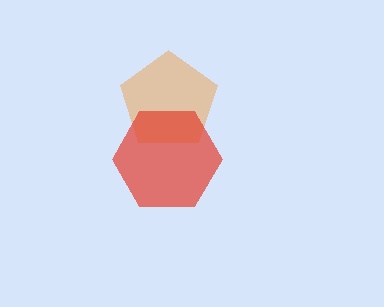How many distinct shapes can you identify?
There are 2 distinct shapes: an orange pentagon, a red hexagon.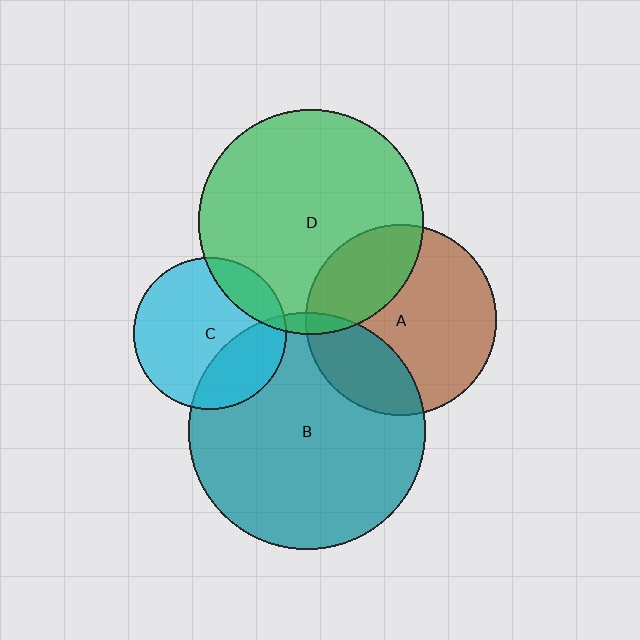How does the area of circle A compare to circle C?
Approximately 1.6 times.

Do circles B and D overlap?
Yes.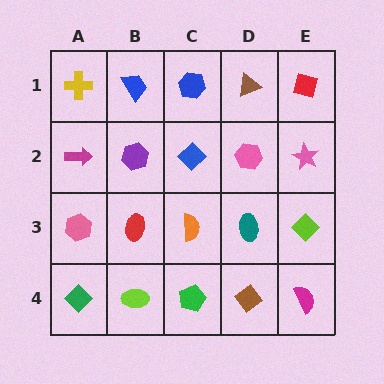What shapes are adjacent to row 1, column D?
A pink hexagon (row 2, column D), a blue hexagon (row 1, column C), a red square (row 1, column E).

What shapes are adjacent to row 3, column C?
A blue diamond (row 2, column C), a green pentagon (row 4, column C), a red ellipse (row 3, column B), a teal ellipse (row 3, column D).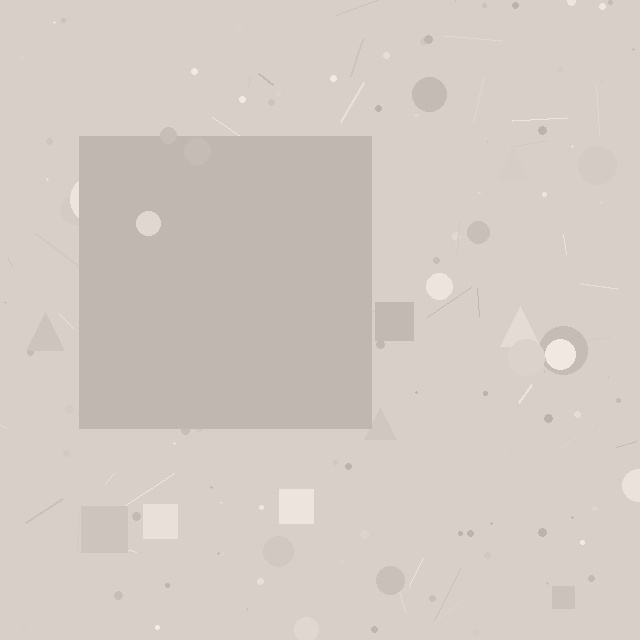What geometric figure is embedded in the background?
A square is embedded in the background.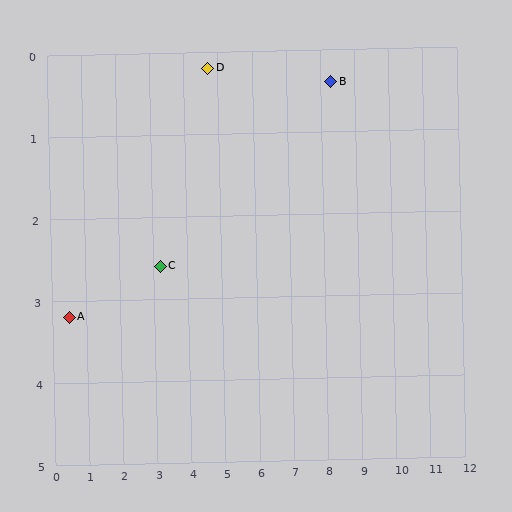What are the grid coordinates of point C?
Point C is at approximately (3.2, 2.6).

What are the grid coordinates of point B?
Point B is at approximately (8.3, 0.4).